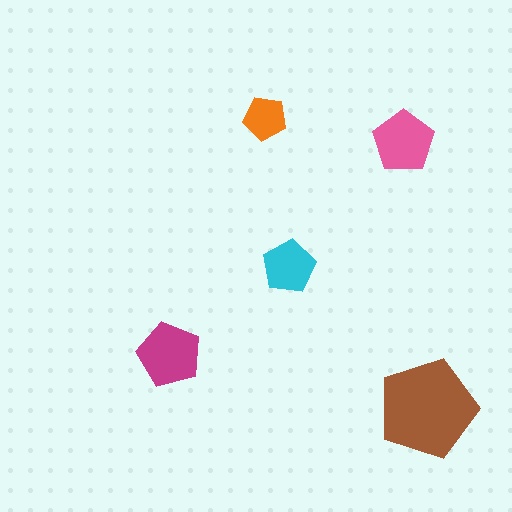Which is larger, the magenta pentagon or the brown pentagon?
The brown one.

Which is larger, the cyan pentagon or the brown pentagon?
The brown one.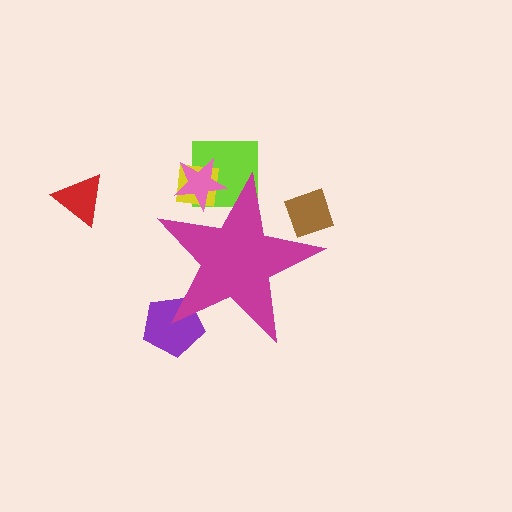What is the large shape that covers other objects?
A magenta star.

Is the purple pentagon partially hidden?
Yes, the purple pentagon is partially hidden behind the magenta star.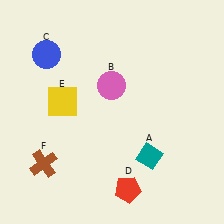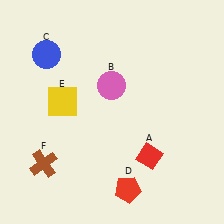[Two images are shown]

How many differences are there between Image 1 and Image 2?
There is 1 difference between the two images.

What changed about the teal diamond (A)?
In Image 1, A is teal. In Image 2, it changed to red.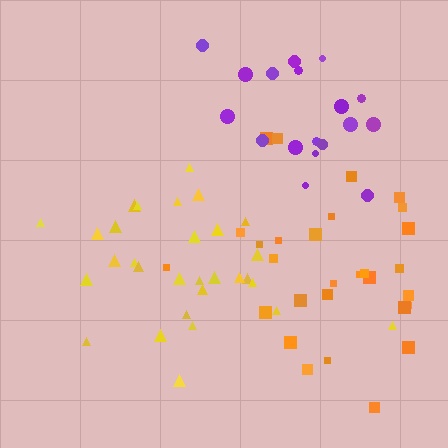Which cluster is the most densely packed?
Orange.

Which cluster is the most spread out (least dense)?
Yellow.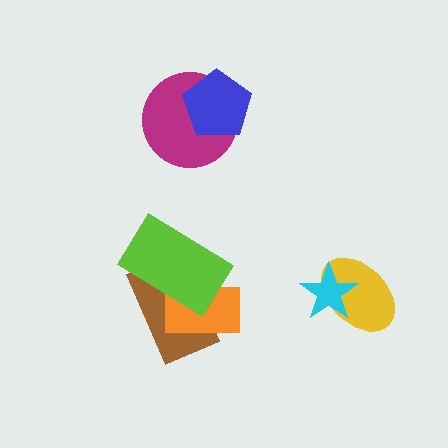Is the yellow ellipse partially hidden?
Yes, it is partially covered by another shape.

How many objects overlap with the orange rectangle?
2 objects overlap with the orange rectangle.